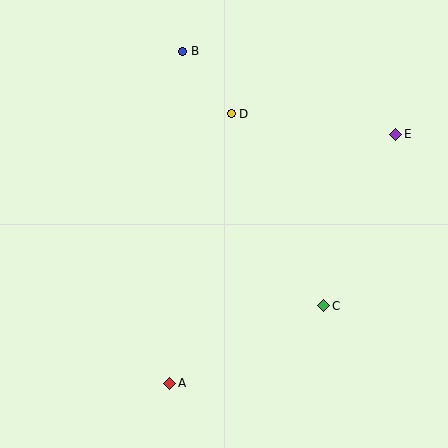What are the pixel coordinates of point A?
Point A is at (170, 383).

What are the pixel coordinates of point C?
Point C is at (324, 306).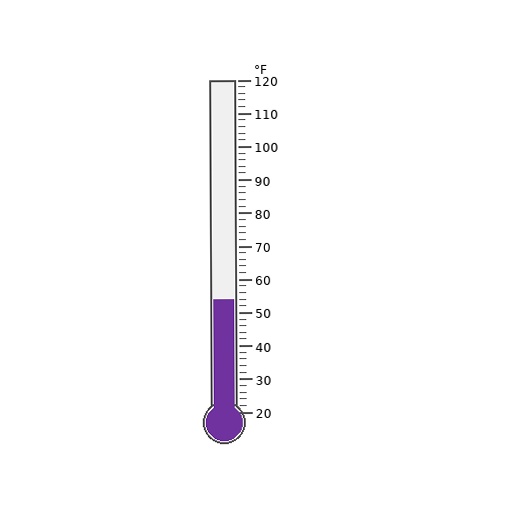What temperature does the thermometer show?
The thermometer shows approximately 54°F.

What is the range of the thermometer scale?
The thermometer scale ranges from 20°F to 120°F.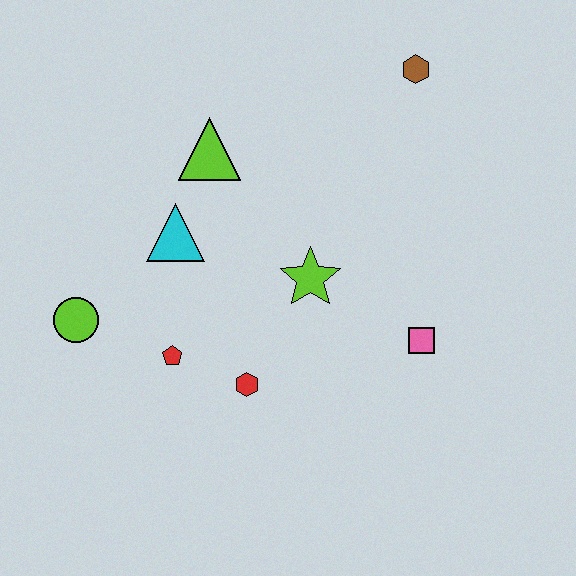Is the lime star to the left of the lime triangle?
No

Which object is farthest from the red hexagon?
The brown hexagon is farthest from the red hexagon.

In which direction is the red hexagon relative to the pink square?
The red hexagon is to the left of the pink square.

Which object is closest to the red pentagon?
The red hexagon is closest to the red pentagon.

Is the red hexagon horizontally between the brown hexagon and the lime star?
No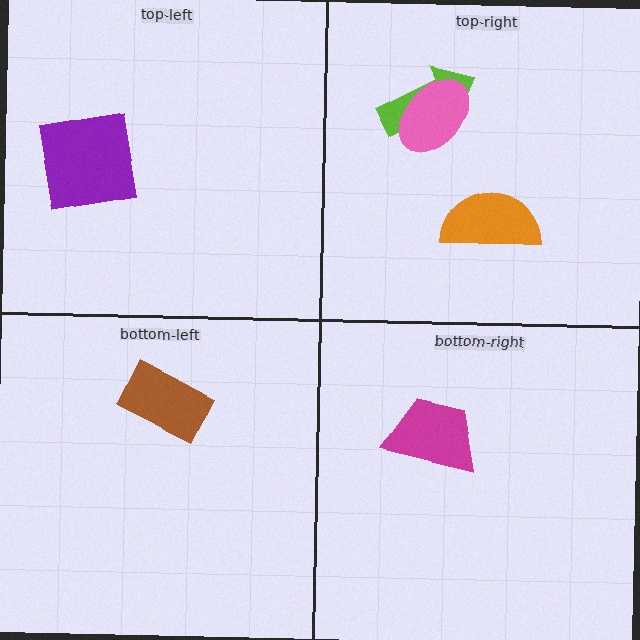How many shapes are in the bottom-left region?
1.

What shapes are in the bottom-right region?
The magenta trapezoid.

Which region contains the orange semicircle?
The top-right region.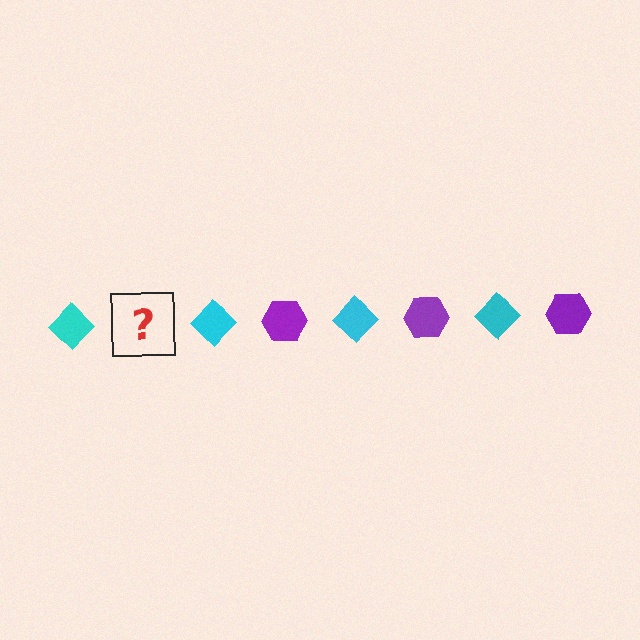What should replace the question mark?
The question mark should be replaced with a purple hexagon.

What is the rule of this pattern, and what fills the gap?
The rule is that the pattern alternates between cyan diamond and purple hexagon. The gap should be filled with a purple hexagon.